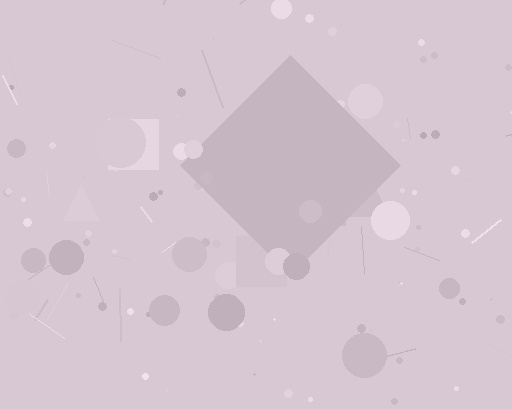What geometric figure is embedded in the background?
A diamond is embedded in the background.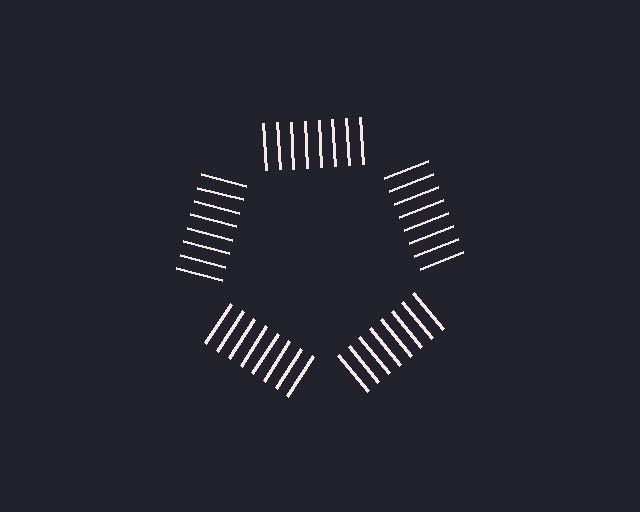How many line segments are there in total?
40 — 8 along each of the 5 edges.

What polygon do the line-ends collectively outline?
An illusory pentagon — the line segments terminate on its edges but no continuous stroke is drawn.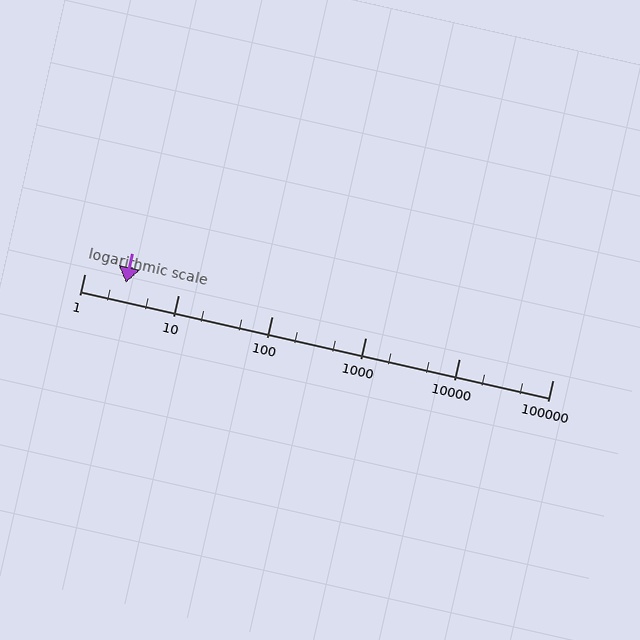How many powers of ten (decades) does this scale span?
The scale spans 5 decades, from 1 to 100000.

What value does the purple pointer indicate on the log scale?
The pointer indicates approximately 2.8.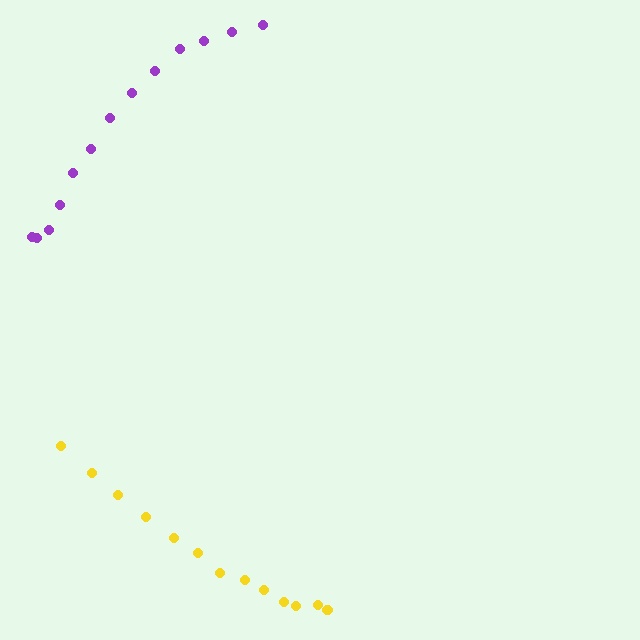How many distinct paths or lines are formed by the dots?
There are 2 distinct paths.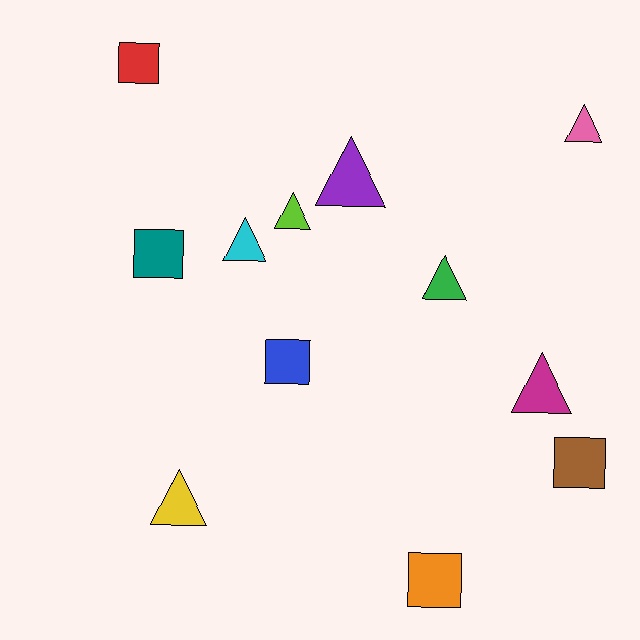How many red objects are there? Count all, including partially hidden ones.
There is 1 red object.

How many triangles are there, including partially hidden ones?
There are 7 triangles.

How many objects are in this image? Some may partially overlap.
There are 12 objects.